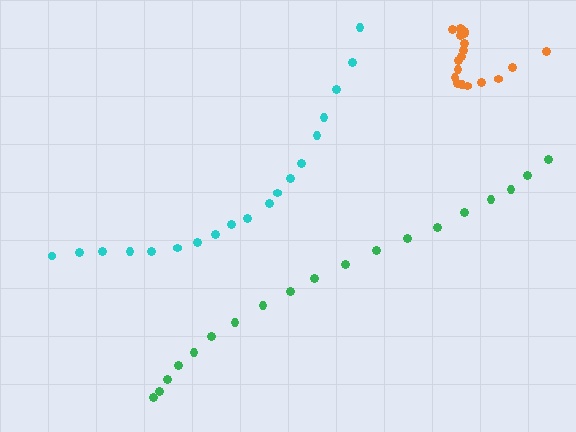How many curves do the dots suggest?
There are 3 distinct paths.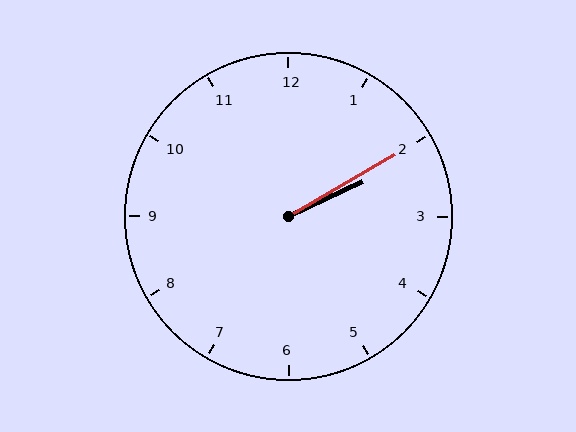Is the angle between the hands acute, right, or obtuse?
It is acute.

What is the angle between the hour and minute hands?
Approximately 5 degrees.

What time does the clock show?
2:10.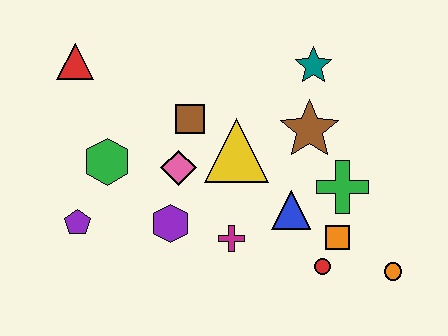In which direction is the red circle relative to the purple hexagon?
The red circle is to the right of the purple hexagon.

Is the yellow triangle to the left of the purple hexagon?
No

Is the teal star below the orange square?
No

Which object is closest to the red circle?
The orange square is closest to the red circle.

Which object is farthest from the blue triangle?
The red triangle is farthest from the blue triangle.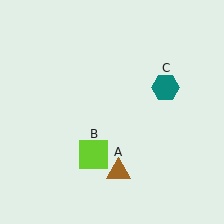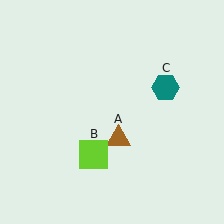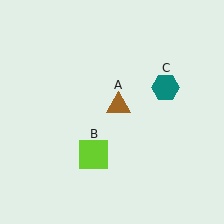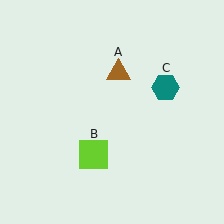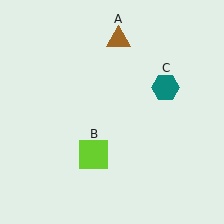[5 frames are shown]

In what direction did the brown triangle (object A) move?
The brown triangle (object A) moved up.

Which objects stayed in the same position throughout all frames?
Lime square (object B) and teal hexagon (object C) remained stationary.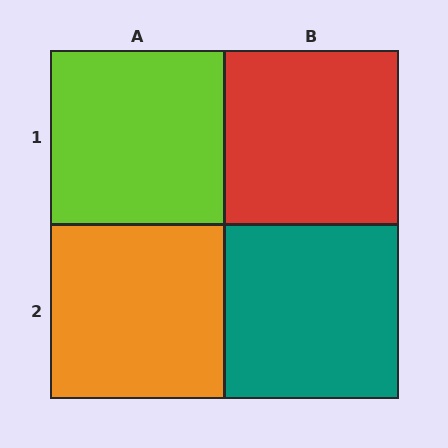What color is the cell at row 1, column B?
Red.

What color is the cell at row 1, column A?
Lime.